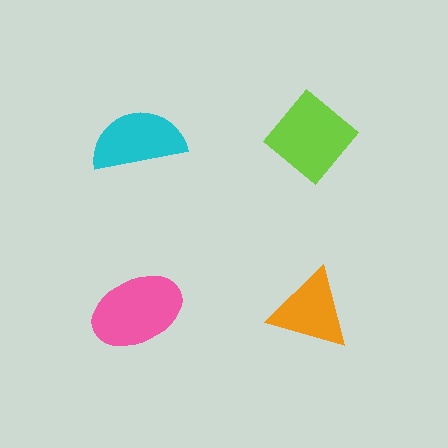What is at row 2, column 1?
A pink ellipse.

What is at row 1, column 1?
A cyan semicircle.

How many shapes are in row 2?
2 shapes.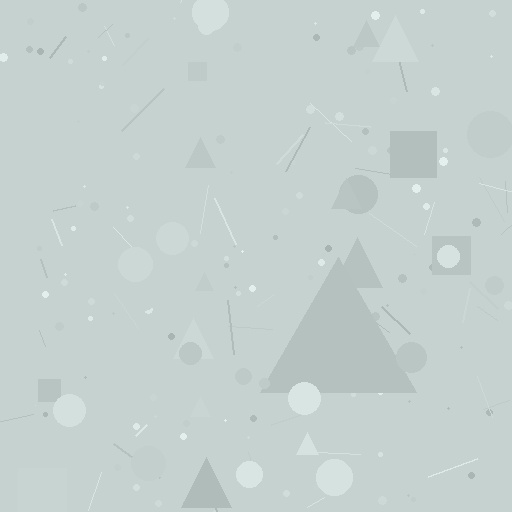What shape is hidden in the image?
A triangle is hidden in the image.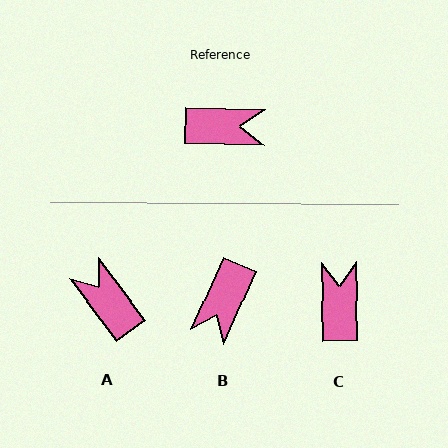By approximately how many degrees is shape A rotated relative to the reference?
Approximately 129 degrees counter-clockwise.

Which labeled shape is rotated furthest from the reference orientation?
A, about 129 degrees away.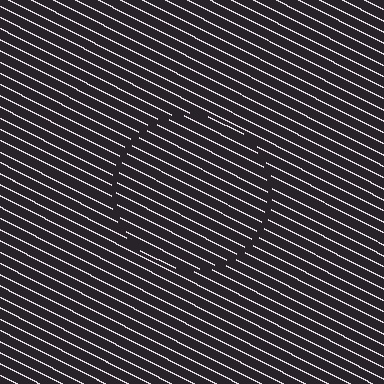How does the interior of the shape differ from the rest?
The interior of the shape contains the same grating, shifted by half a period — the contour is defined by the phase discontinuity where line-ends from the inner and outer gratings abut.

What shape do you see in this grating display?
An illusory circle. The interior of the shape contains the same grating, shifted by half a period — the contour is defined by the phase discontinuity where line-ends from the inner and outer gratings abut.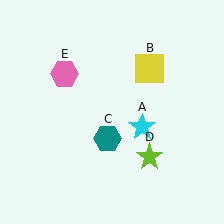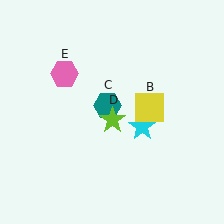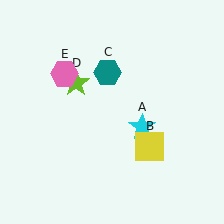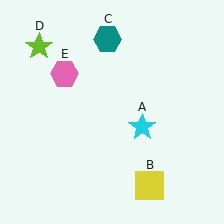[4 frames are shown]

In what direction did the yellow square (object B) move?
The yellow square (object B) moved down.